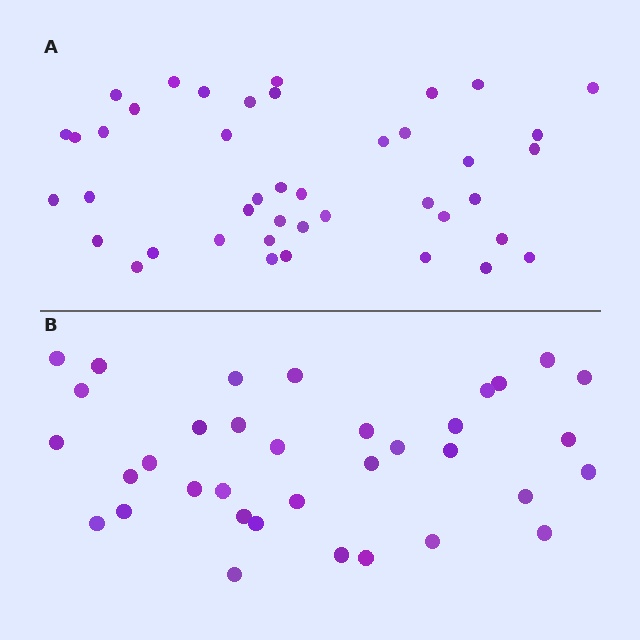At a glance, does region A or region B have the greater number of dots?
Region A (the top region) has more dots.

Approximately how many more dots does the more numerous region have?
Region A has roughly 8 or so more dots than region B.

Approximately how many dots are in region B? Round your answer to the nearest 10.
About 40 dots. (The exact count is 35, which rounds to 40.)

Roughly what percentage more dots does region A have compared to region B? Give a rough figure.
About 20% more.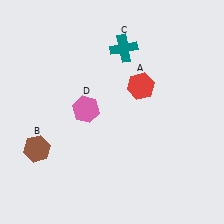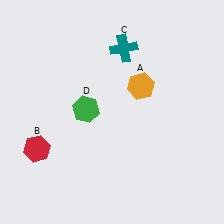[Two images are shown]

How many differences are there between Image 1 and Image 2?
There are 3 differences between the two images.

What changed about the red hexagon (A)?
In Image 1, A is red. In Image 2, it changed to orange.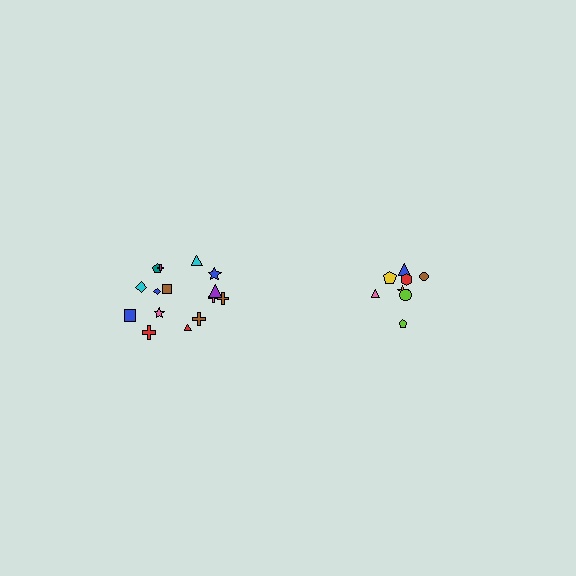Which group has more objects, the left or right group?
The left group.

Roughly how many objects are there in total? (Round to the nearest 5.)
Roughly 25 objects in total.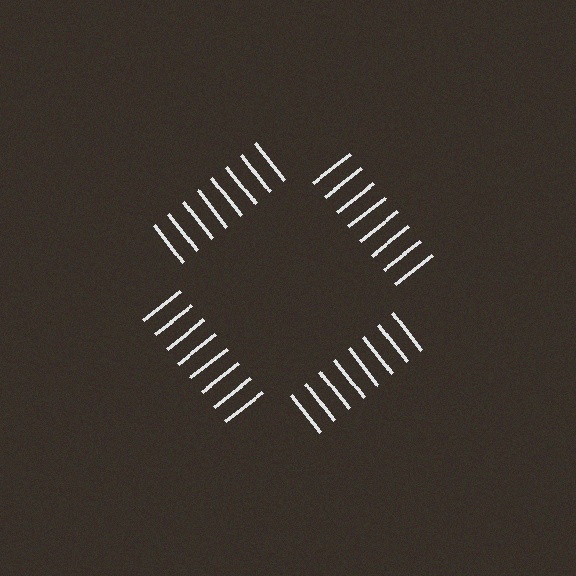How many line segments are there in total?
32 — 8 along each of the 4 edges.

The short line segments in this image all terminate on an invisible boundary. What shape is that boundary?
An illusory square — the line segments terminate on its edges but no continuous stroke is drawn.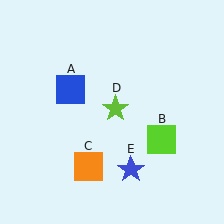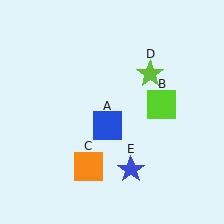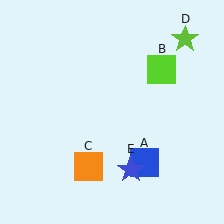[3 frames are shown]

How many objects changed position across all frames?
3 objects changed position: blue square (object A), lime square (object B), lime star (object D).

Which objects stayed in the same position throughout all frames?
Orange square (object C) and blue star (object E) remained stationary.